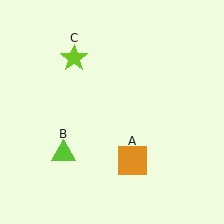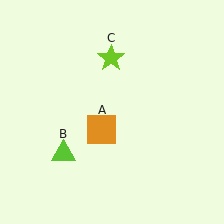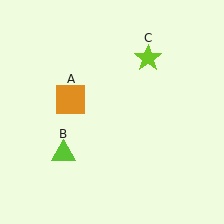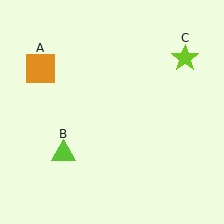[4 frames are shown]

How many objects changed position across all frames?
2 objects changed position: orange square (object A), lime star (object C).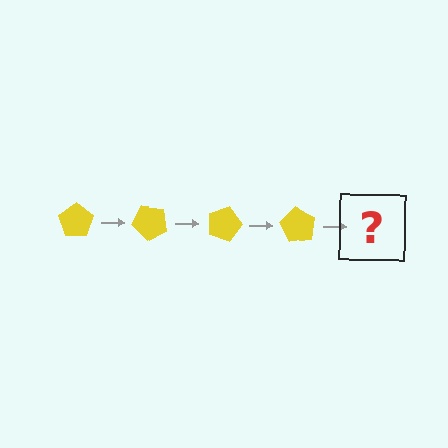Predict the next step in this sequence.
The next step is a yellow pentagon rotated 180 degrees.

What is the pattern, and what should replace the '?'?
The pattern is that the pentagon rotates 45 degrees each step. The '?' should be a yellow pentagon rotated 180 degrees.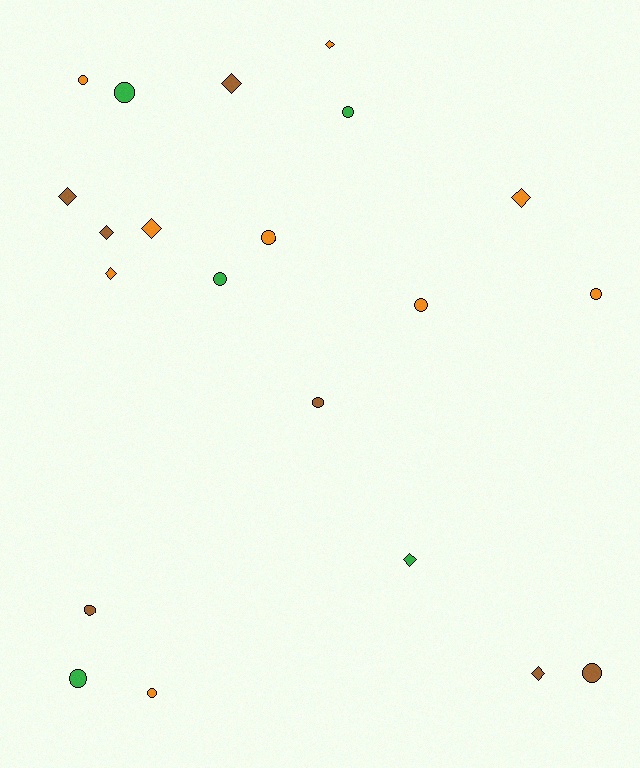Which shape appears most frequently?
Circle, with 12 objects.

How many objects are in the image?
There are 21 objects.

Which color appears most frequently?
Orange, with 9 objects.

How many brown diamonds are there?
There are 4 brown diamonds.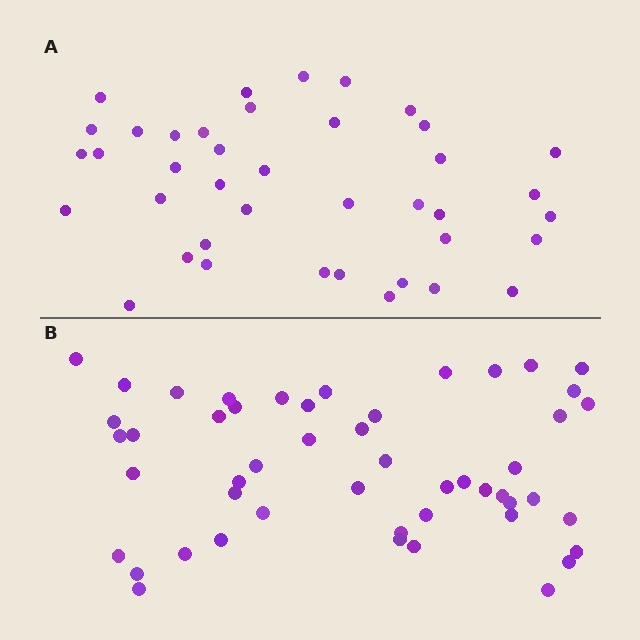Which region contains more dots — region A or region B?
Region B (the bottom region) has more dots.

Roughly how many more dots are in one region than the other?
Region B has roughly 10 or so more dots than region A.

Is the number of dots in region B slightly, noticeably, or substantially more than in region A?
Region B has noticeably more, but not dramatically so. The ratio is roughly 1.2 to 1.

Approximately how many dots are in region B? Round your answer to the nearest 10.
About 50 dots.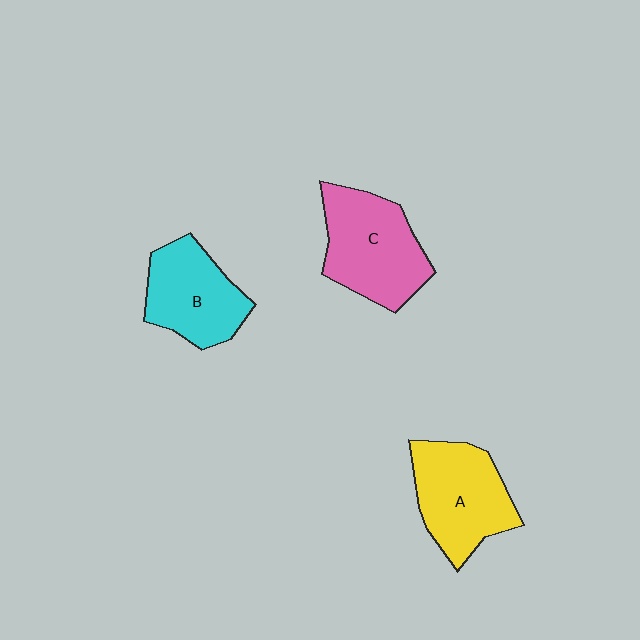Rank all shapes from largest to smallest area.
From largest to smallest: C (pink), A (yellow), B (cyan).